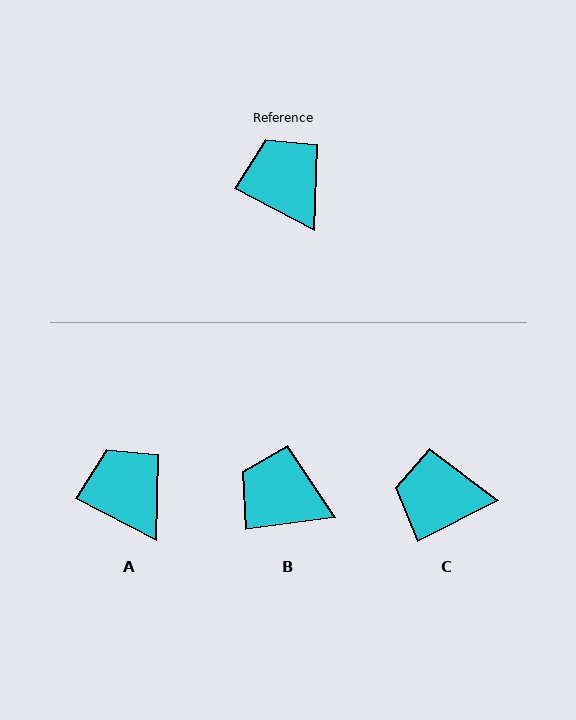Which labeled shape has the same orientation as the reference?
A.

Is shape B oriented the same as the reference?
No, it is off by about 35 degrees.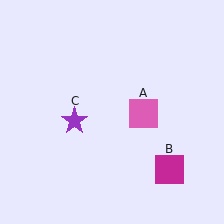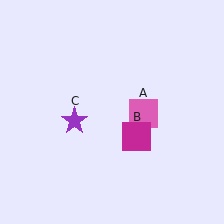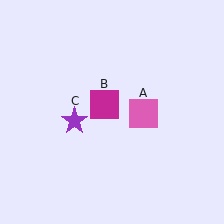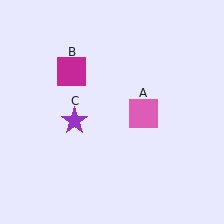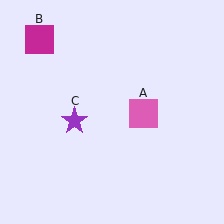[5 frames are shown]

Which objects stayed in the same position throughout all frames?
Pink square (object A) and purple star (object C) remained stationary.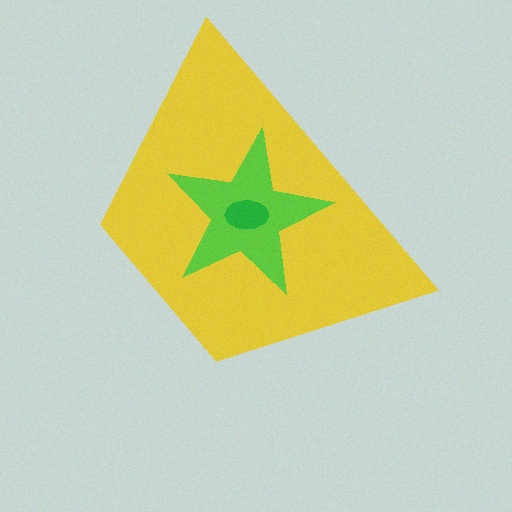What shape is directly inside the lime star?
The green ellipse.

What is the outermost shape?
The yellow trapezoid.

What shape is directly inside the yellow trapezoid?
The lime star.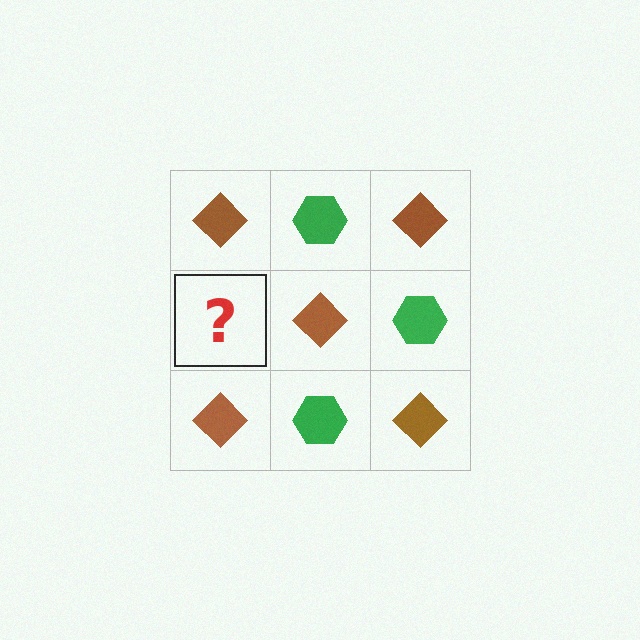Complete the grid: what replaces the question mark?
The question mark should be replaced with a green hexagon.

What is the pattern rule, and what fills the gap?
The rule is that it alternates brown diamond and green hexagon in a checkerboard pattern. The gap should be filled with a green hexagon.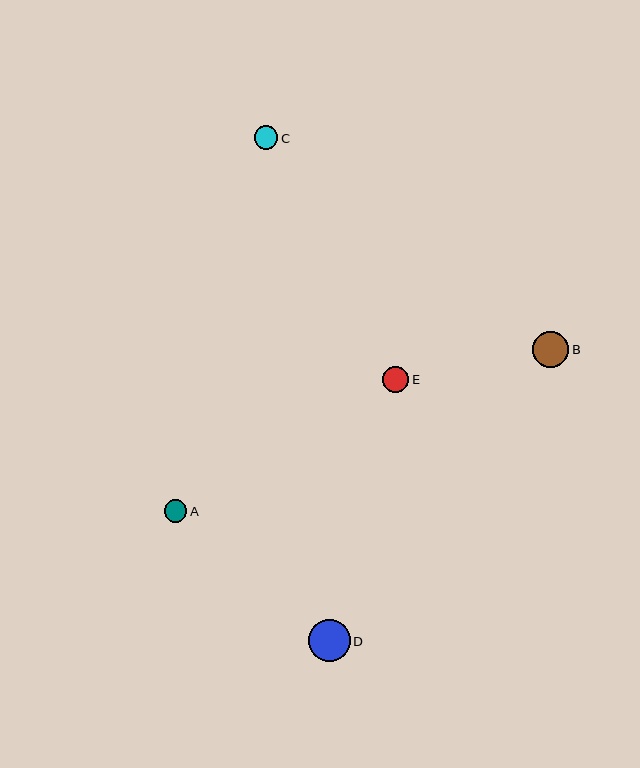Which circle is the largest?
Circle D is the largest with a size of approximately 42 pixels.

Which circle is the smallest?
Circle A is the smallest with a size of approximately 23 pixels.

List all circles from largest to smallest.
From largest to smallest: D, B, E, C, A.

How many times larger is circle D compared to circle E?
Circle D is approximately 1.6 times the size of circle E.